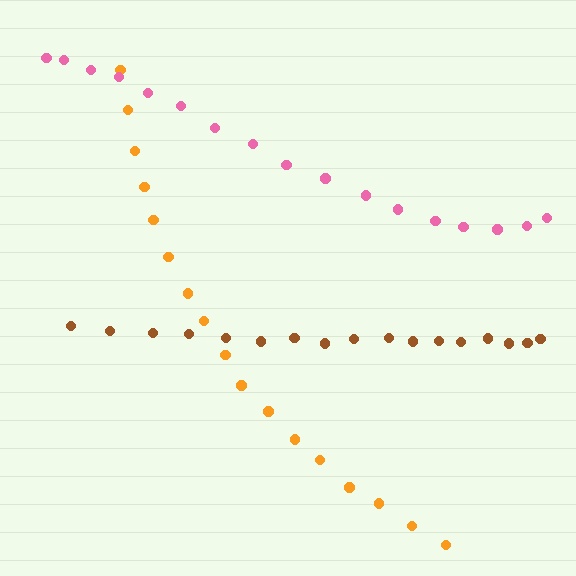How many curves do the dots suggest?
There are 3 distinct paths.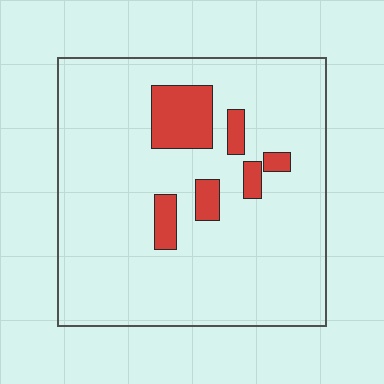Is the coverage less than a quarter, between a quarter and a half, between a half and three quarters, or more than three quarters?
Less than a quarter.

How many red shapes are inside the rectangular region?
6.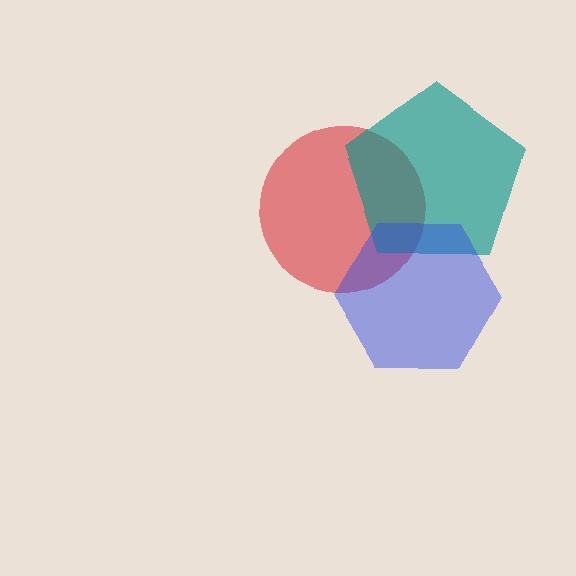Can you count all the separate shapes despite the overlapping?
Yes, there are 3 separate shapes.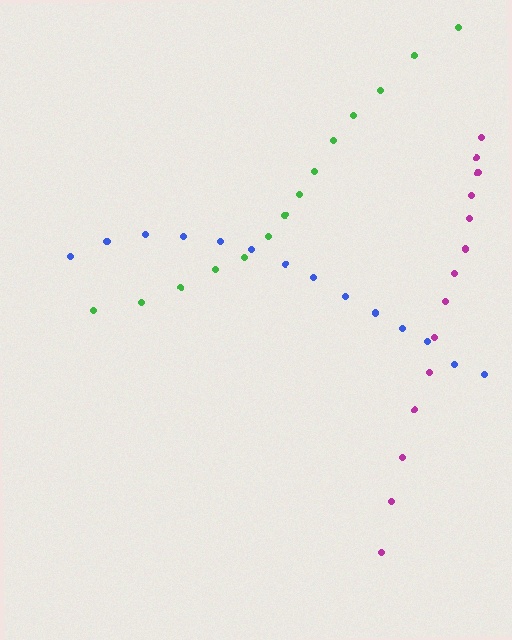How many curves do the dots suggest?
There are 3 distinct paths.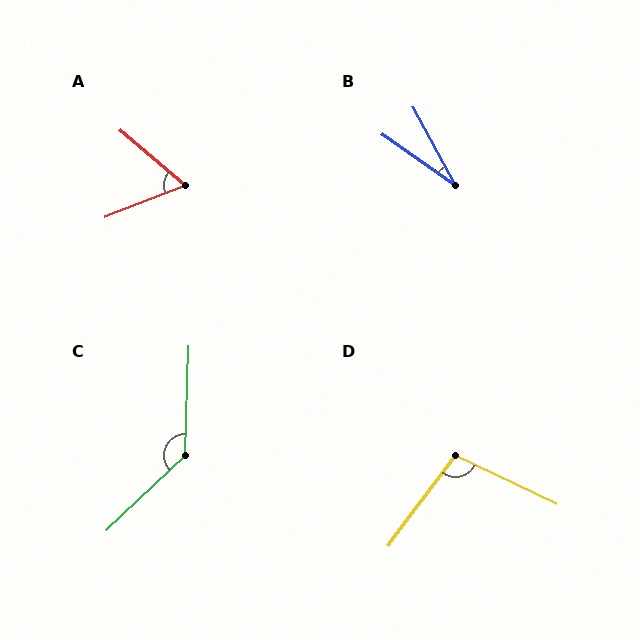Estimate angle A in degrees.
Approximately 61 degrees.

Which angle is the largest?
C, at approximately 135 degrees.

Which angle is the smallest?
B, at approximately 26 degrees.